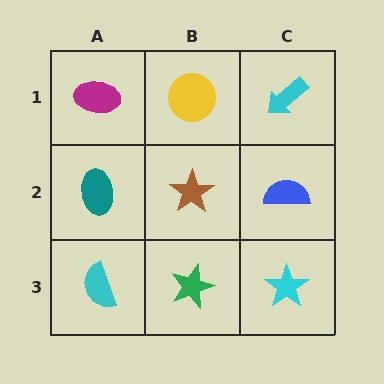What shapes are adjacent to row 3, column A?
A teal ellipse (row 2, column A), a green star (row 3, column B).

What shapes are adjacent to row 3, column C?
A blue semicircle (row 2, column C), a green star (row 3, column B).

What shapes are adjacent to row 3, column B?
A brown star (row 2, column B), a cyan semicircle (row 3, column A), a cyan star (row 3, column C).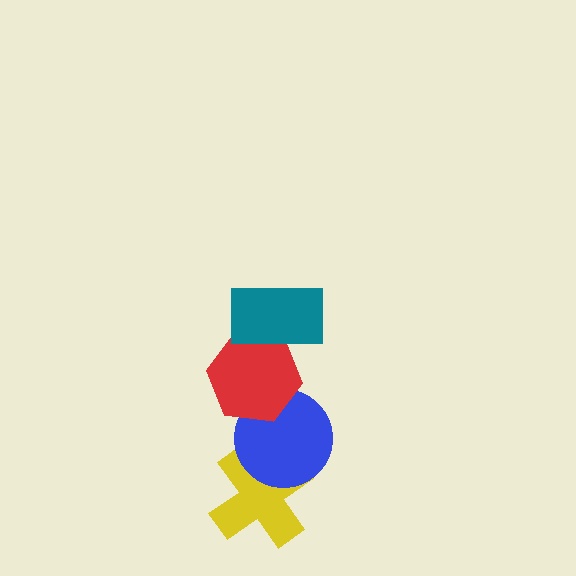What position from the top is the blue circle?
The blue circle is 3rd from the top.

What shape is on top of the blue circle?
The red hexagon is on top of the blue circle.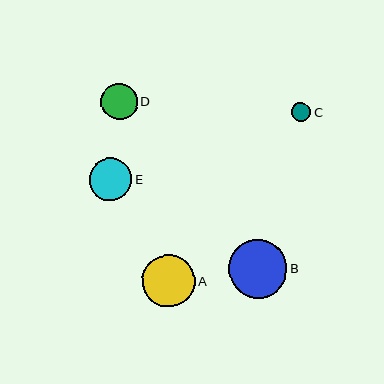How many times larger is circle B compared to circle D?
Circle B is approximately 1.6 times the size of circle D.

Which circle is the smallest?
Circle C is the smallest with a size of approximately 19 pixels.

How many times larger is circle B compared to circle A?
Circle B is approximately 1.1 times the size of circle A.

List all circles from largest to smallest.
From largest to smallest: B, A, E, D, C.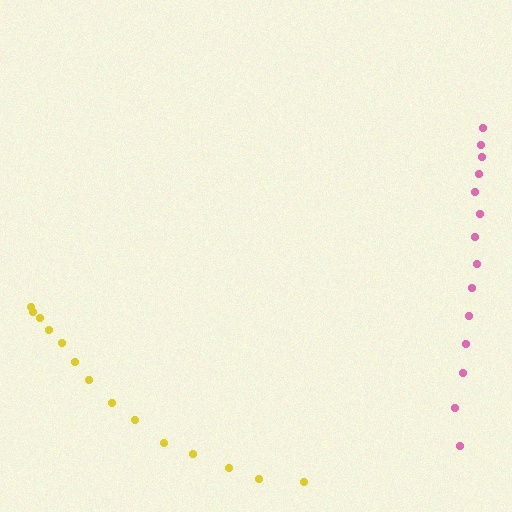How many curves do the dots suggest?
There are 2 distinct paths.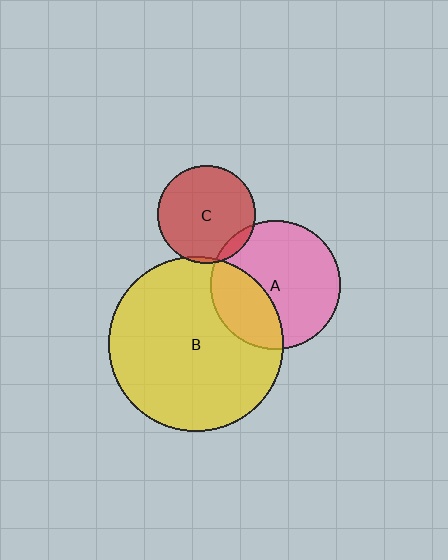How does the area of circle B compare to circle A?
Approximately 1.8 times.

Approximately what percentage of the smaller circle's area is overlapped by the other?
Approximately 30%.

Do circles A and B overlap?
Yes.